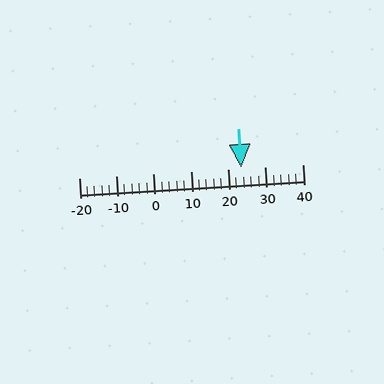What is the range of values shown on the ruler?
The ruler shows values from -20 to 40.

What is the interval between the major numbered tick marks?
The major tick marks are spaced 10 units apart.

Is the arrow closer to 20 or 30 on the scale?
The arrow is closer to 20.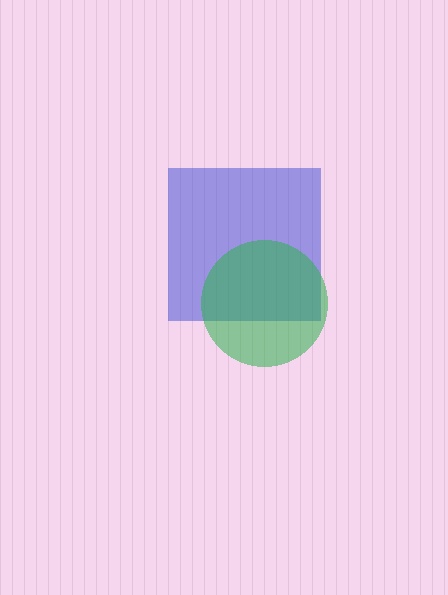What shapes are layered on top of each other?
The layered shapes are: a blue square, a green circle.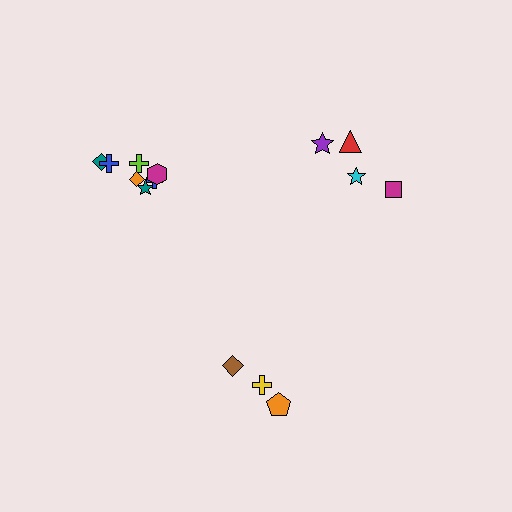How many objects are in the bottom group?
There are 3 objects.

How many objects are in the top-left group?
There are 7 objects.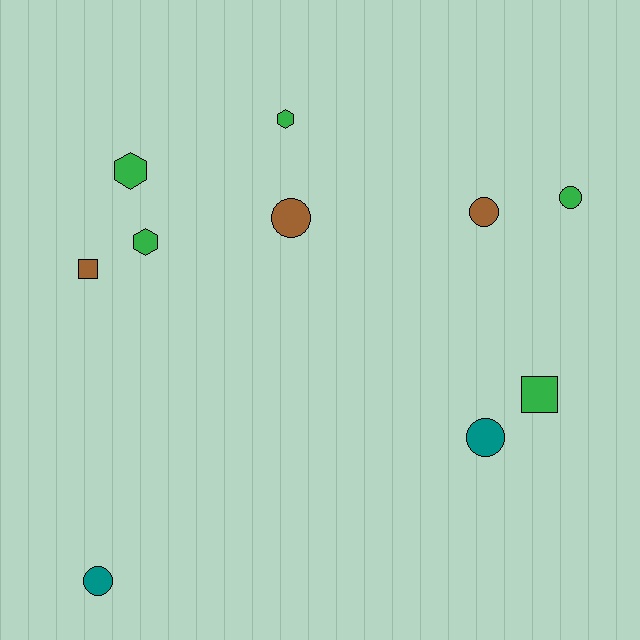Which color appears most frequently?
Green, with 5 objects.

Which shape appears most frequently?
Circle, with 5 objects.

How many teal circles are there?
There are 2 teal circles.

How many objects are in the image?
There are 10 objects.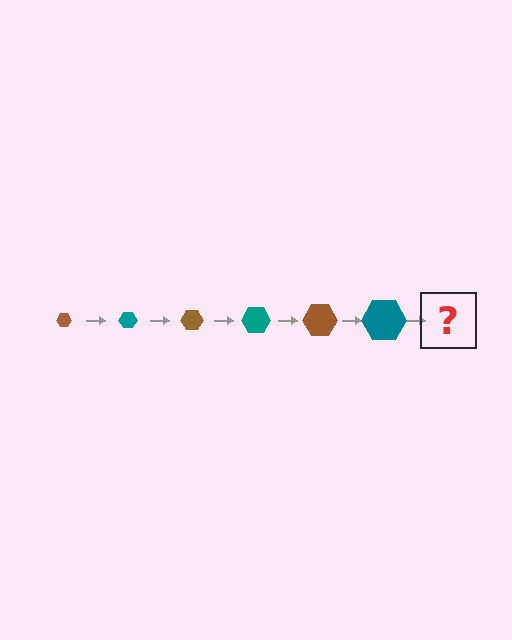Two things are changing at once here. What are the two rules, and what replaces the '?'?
The two rules are that the hexagon grows larger each step and the color cycles through brown and teal. The '?' should be a brown hexagon, larger than the previous one.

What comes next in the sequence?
The next element should be a brown hexagon, larger than the previous one.